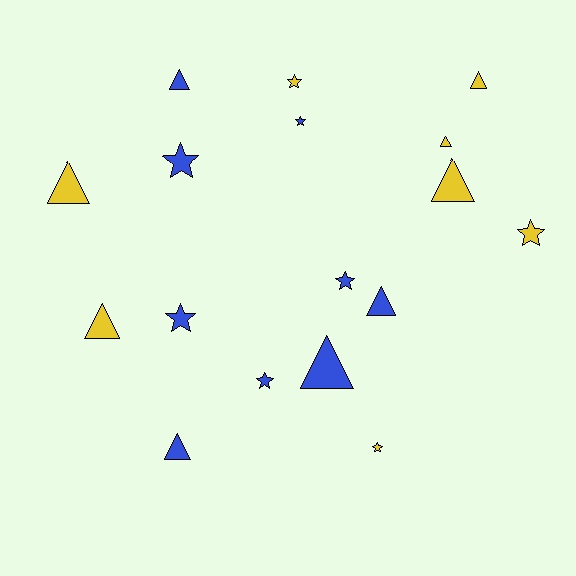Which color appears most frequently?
Blue, with 9 objects.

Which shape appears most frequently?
Triangle, with 9 objects.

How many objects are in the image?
There are 17 objects.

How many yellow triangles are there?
There are 5 yellow triangles.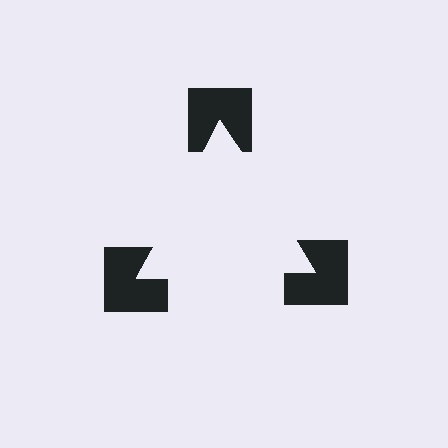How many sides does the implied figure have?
3 sides.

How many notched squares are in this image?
There are 3 — one at each vertex of the illusory triangle.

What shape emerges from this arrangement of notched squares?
An illusory triangle — its edges are inferred from the aligned wedge cuts in the notched squares, not physically drawn.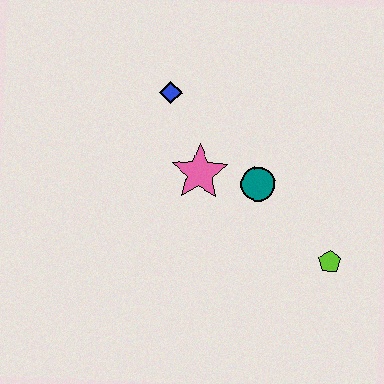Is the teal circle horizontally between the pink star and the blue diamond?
No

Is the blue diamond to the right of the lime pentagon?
No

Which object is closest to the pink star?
The teal circle is closest to the pink star.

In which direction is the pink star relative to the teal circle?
The pink star is to the left of the teal circle.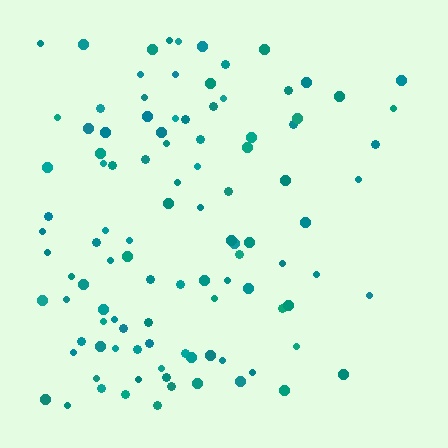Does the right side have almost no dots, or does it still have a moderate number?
Still a moderate number, just noticeably fewer than the left.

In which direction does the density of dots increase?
From right to left, with the left side densest.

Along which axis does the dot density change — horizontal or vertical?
Horizontal.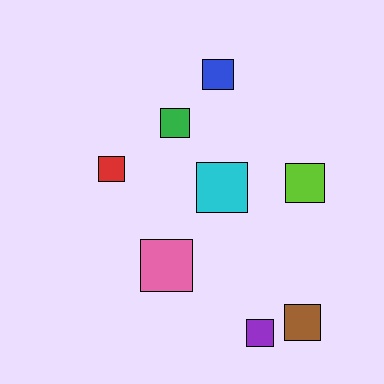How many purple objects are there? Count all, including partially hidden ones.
There is 1 purple object.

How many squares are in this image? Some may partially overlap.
There are 8 squares.